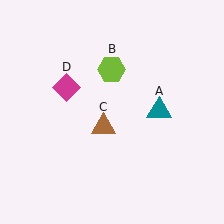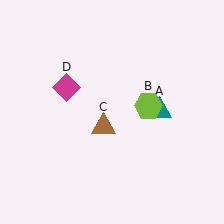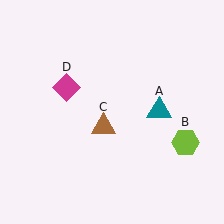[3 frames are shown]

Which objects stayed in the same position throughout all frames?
Teal triangle (object A) and brown triangle (object C) and magenta diamond (object D) remained stationary.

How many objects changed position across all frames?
1 object changed position: lime hexagon (object B).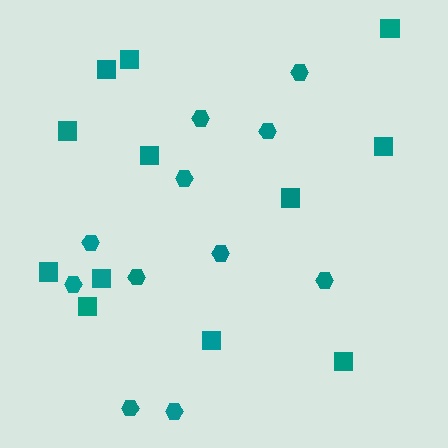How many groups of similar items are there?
There are 2 groups: one group of squares (12) and one group of hexagons (11).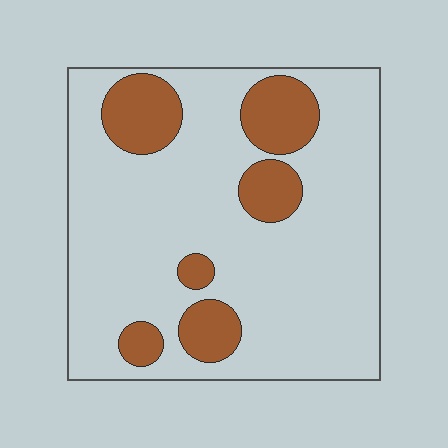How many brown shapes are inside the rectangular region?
6.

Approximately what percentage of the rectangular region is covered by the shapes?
Approximately 20%.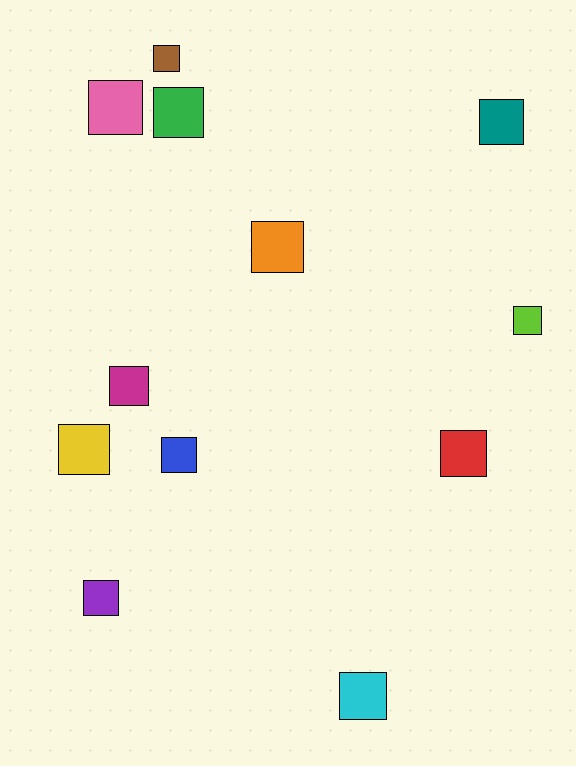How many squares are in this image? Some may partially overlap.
There are 12 squares.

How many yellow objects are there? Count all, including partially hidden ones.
There is 1 yellow object.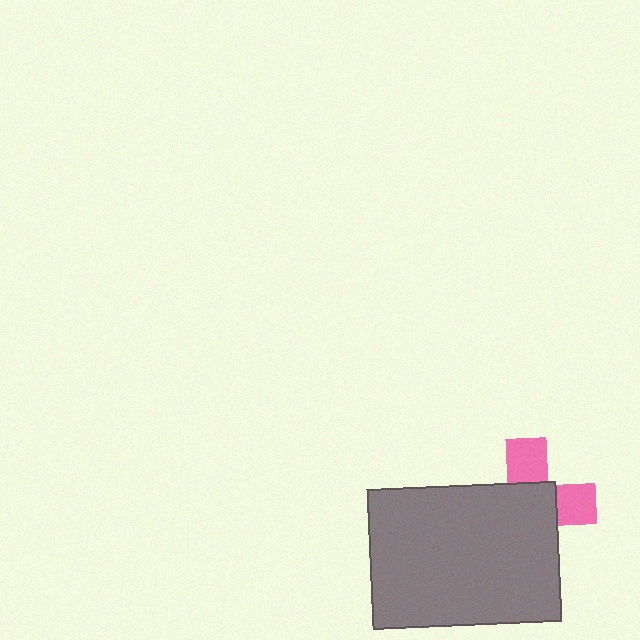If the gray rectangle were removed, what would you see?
You would see the complete pink cross.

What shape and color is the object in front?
The object in front is a gray rectangle.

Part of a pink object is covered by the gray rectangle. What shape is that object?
It is a cross.